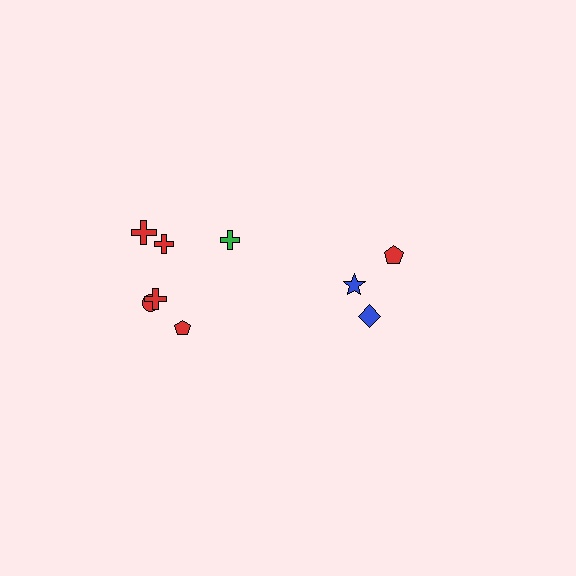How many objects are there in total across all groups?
There are 9 objects.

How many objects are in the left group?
There are 6 objects.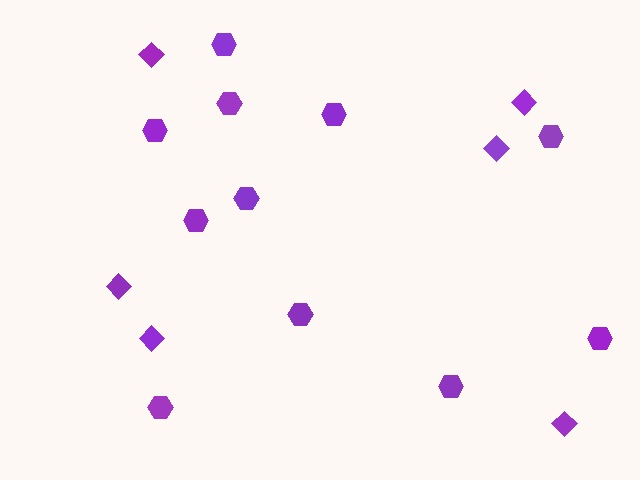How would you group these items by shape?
There are 2 groups: one group of hexagons (11) and one group of diamonds (6).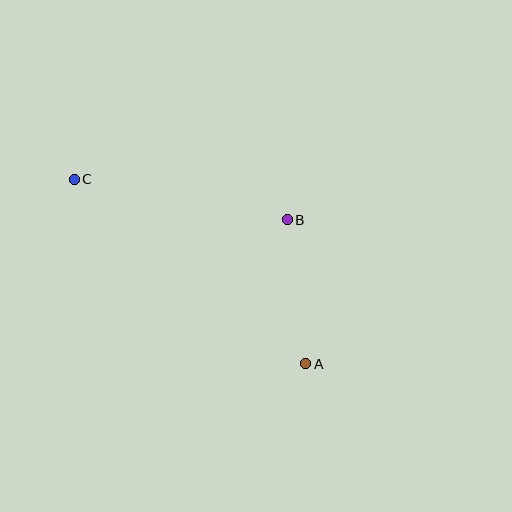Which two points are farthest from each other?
Points A and C are farthest from each other.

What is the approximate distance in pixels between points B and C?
The distance between B and C is approximately 217 pixels.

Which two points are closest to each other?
Points A and B are closest to each other.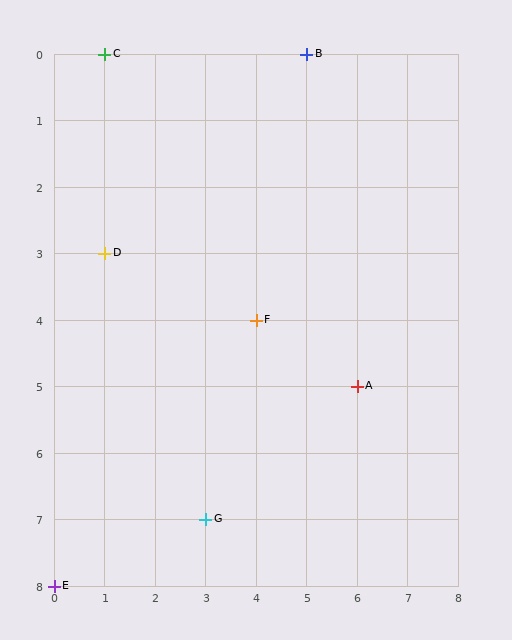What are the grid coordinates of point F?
Point F is at grid coordinates (4, 4).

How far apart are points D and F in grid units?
Points D and F are 3 columns and 1 row apart (about 3.2 grid units diagonally).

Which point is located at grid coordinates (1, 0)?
Point C is at (1, 0).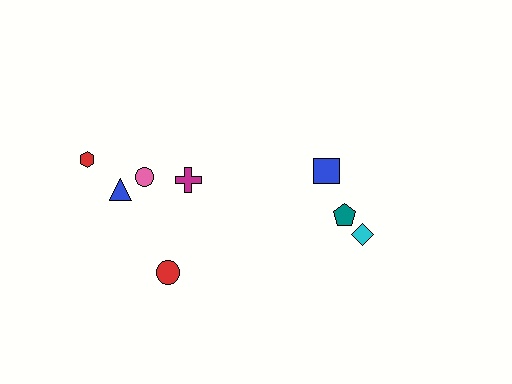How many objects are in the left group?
There are 5 objects.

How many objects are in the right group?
There are 3 objects.